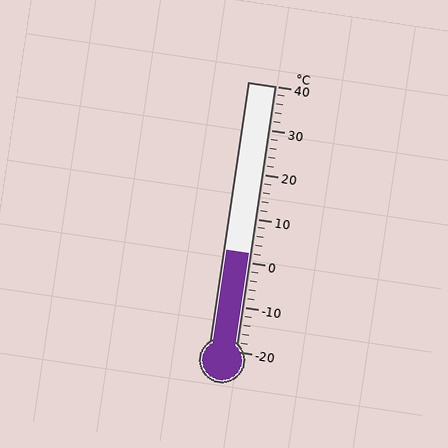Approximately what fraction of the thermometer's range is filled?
The thermometer is filled to approximately 35% of its range.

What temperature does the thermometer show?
The thermometer shows approximately 2°C.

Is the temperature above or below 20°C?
The temperature is below 20°C.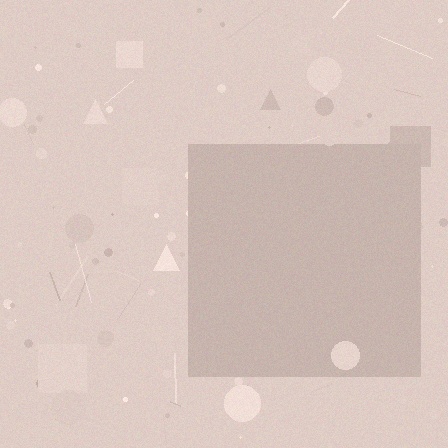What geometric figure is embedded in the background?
A square is embedded in the background.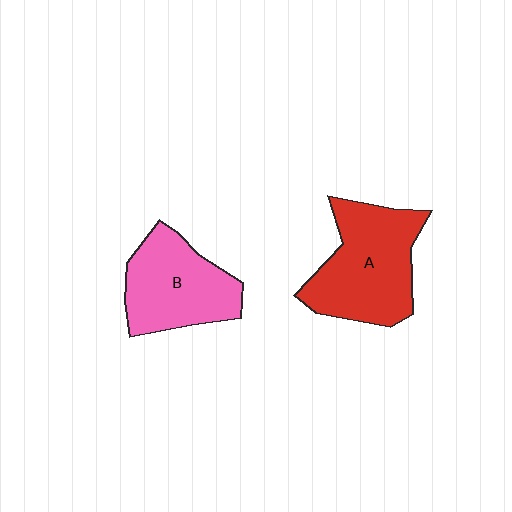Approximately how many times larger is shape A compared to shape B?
Approximately 1.2 times.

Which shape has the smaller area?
Shape B (pink).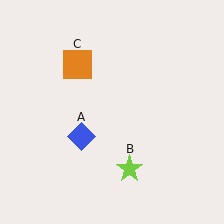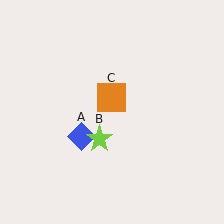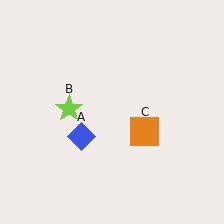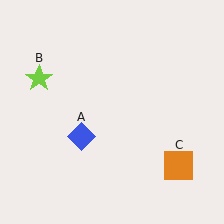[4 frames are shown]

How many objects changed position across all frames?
2 objects changed position: lime star (object B), orange square (object C).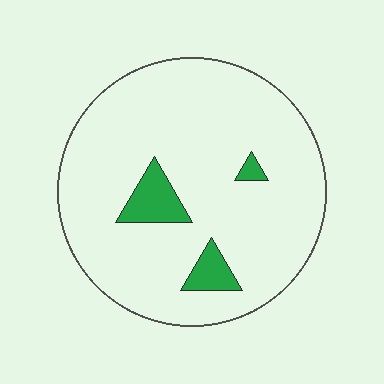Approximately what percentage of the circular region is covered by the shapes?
Approximately 10%.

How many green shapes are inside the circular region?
3.